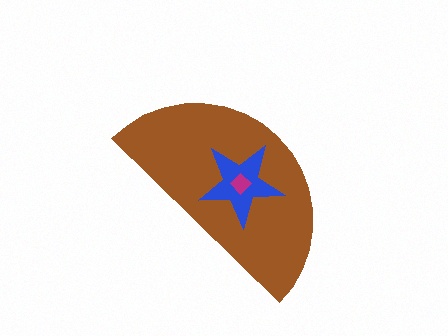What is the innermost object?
The magenta diamond.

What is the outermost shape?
The brown semicircle.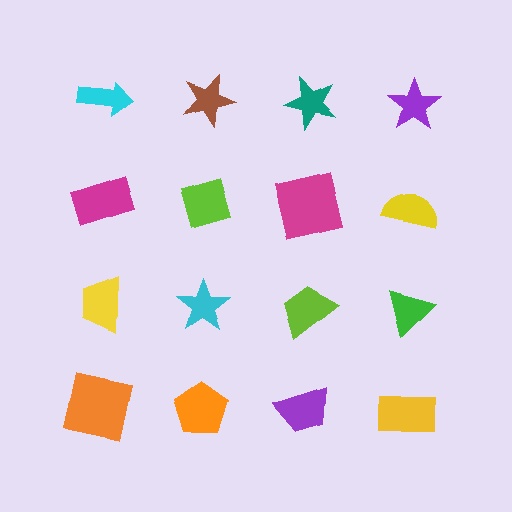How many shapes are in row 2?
4 shapes.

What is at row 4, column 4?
A yellow rectangle.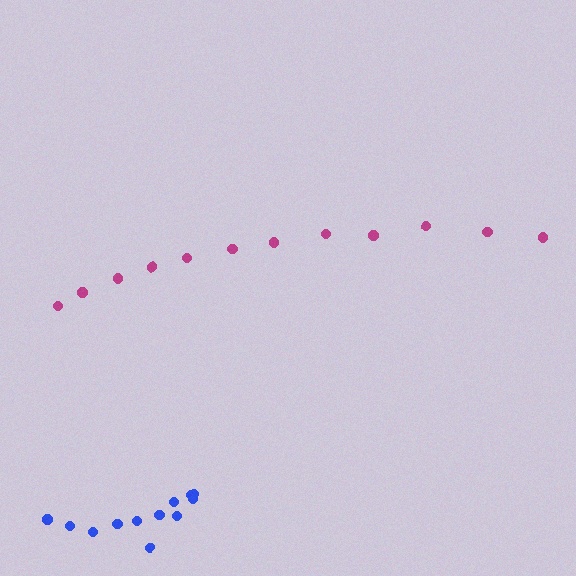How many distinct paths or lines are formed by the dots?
There are 2 distinct paths.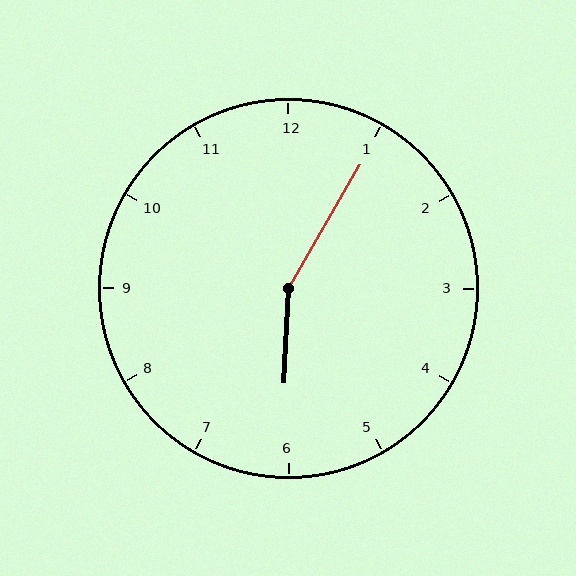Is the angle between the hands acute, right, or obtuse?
It is obtuse.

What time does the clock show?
6:05.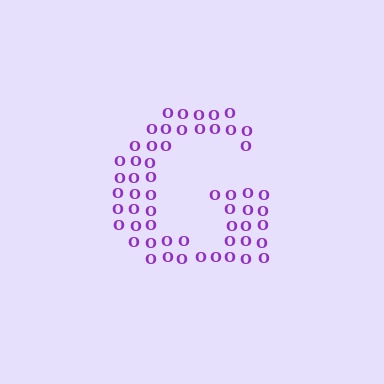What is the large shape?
The large shape is the letter G.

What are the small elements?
The small elements are letter O's.